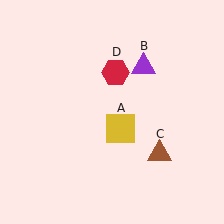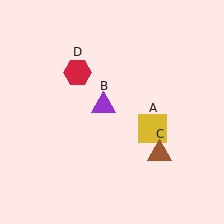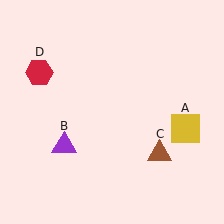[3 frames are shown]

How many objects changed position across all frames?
3 objects changed position: yellow square (object A), purple triangle (object B), red hexagon (object D).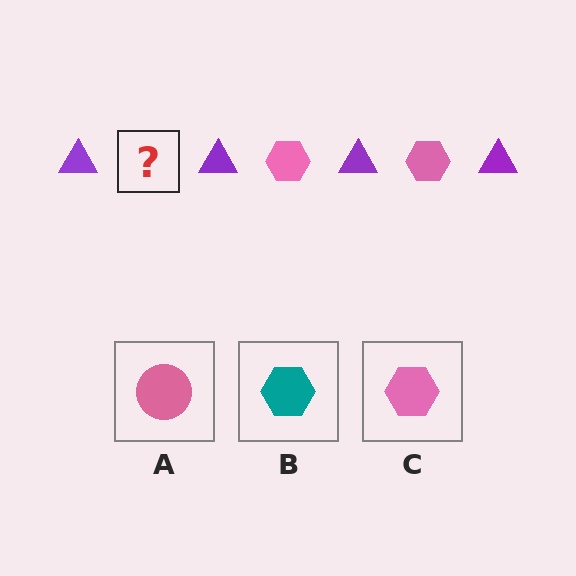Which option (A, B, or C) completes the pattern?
C.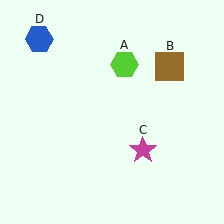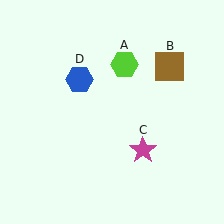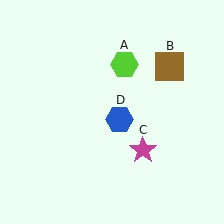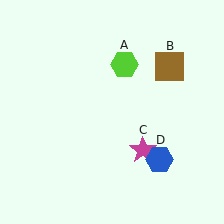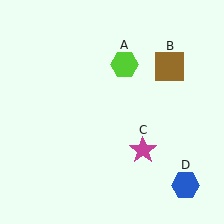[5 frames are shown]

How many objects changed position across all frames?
1 object changed position: blue hexagon (object D).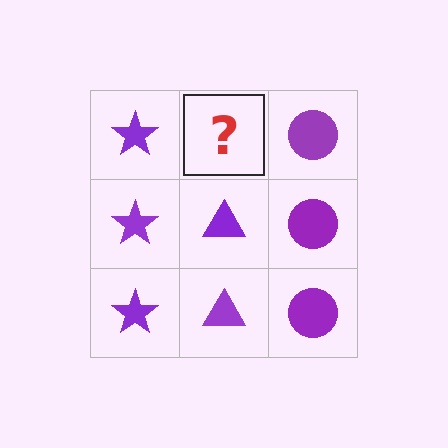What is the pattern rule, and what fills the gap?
The rule is that each column has a consistent shape. The gap should be filled with a purple triangle.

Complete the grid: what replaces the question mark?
The question mark should be replaced with a purple triangle.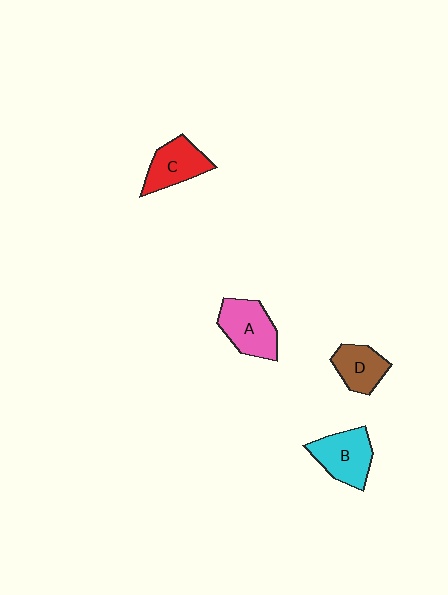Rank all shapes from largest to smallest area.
From largest to smallest: A (pink), B (cyan), C (red), D (brown).